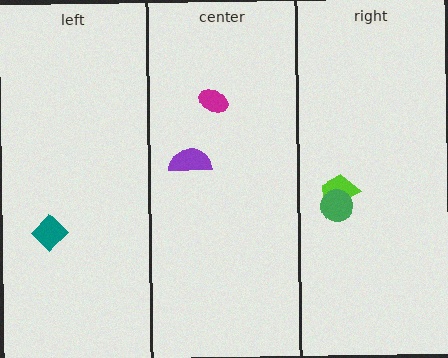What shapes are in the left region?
The teal diamond.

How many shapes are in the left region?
1.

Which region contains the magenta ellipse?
The center region.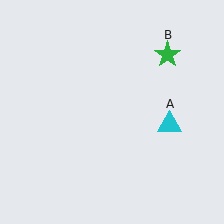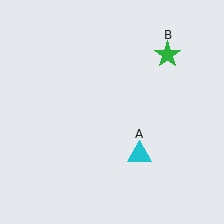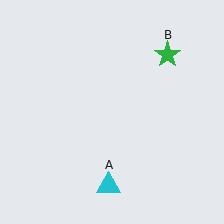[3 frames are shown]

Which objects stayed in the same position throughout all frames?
Green star (object B) remained stationary.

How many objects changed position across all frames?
1 object changed position: cyan triangle (object A).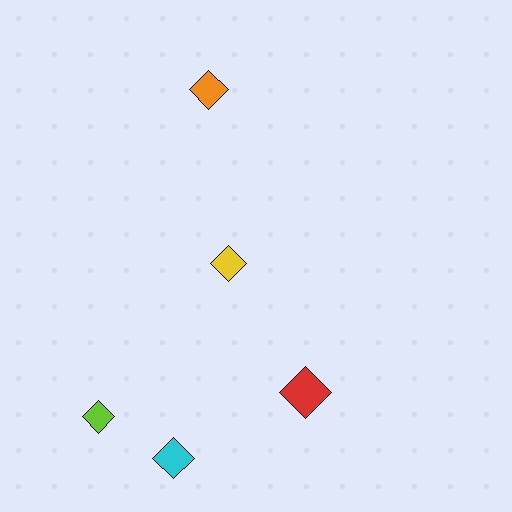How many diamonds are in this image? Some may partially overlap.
There are 5 diamonds.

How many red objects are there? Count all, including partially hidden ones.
There is 1 red object.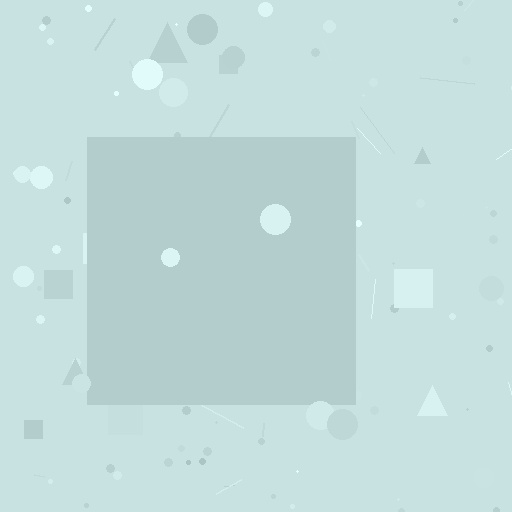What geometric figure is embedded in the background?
A square is embedded in the background.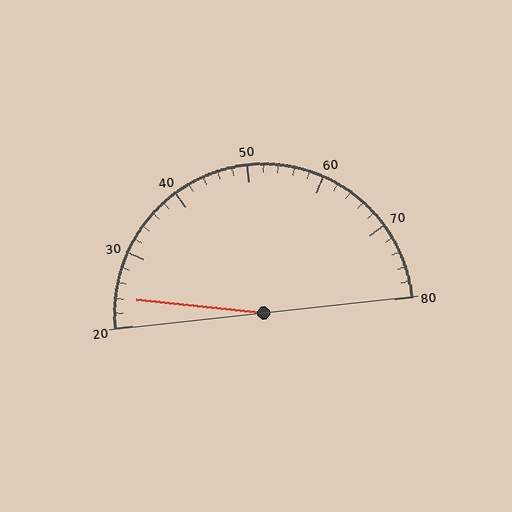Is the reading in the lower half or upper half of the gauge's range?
The reading is in the lower half of the range (20 to 80).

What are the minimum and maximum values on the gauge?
The gauge ranges from 20 to 80.